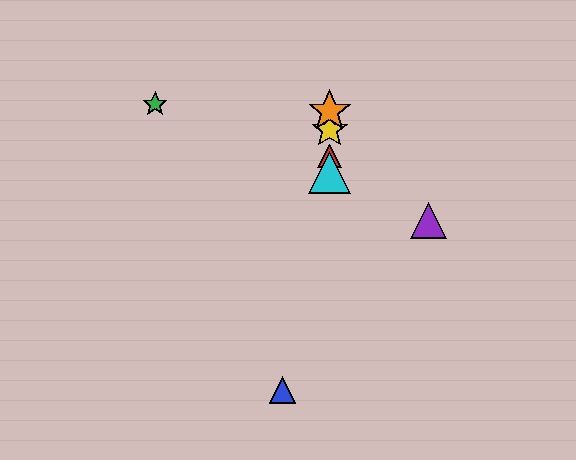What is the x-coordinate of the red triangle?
The red triangle is at x≈330.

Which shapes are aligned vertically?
The red triangle, the yellow star, the orange star, the cyan triangle are aligned vertically.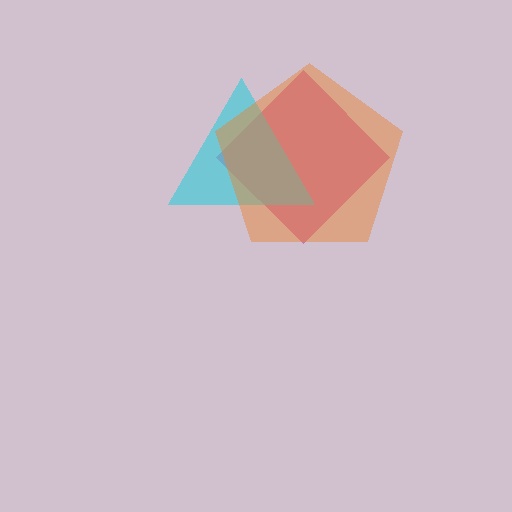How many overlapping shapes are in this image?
There are 3 overlapping shapes in the image.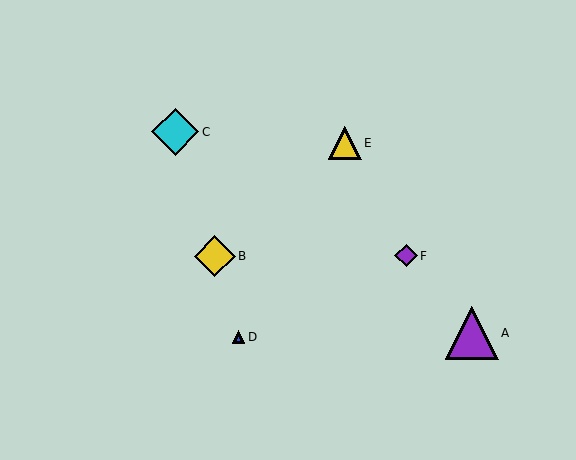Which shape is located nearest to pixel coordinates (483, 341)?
The purple triangle (labeled A) at (472, 333) is nearest to that location.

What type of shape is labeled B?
Shape B is a yellow diamond.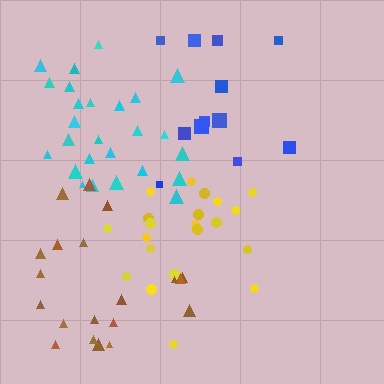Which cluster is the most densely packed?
Yellow.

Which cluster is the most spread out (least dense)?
Blue.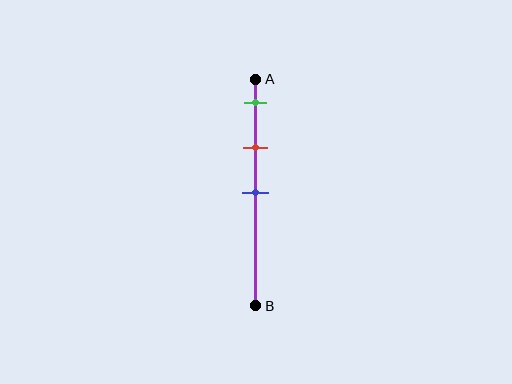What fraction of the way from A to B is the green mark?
The green mark is approximately 10% (0.1) of the way from A to B.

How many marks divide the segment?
There are 3 marks dividing the segment.